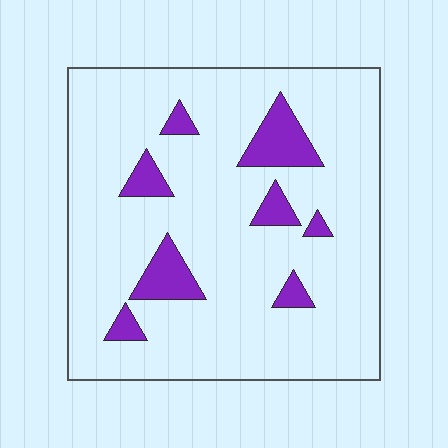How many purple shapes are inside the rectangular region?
8.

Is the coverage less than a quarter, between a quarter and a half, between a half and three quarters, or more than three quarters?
Less than a quarter.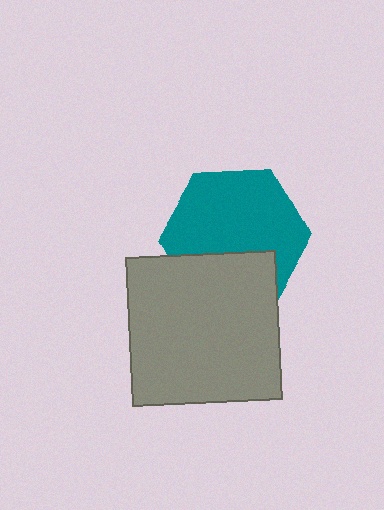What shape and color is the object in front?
The object in front is a gray square.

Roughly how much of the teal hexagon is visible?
Most of it is visible (roughly 68%).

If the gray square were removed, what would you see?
You would see the complete teal hexagon.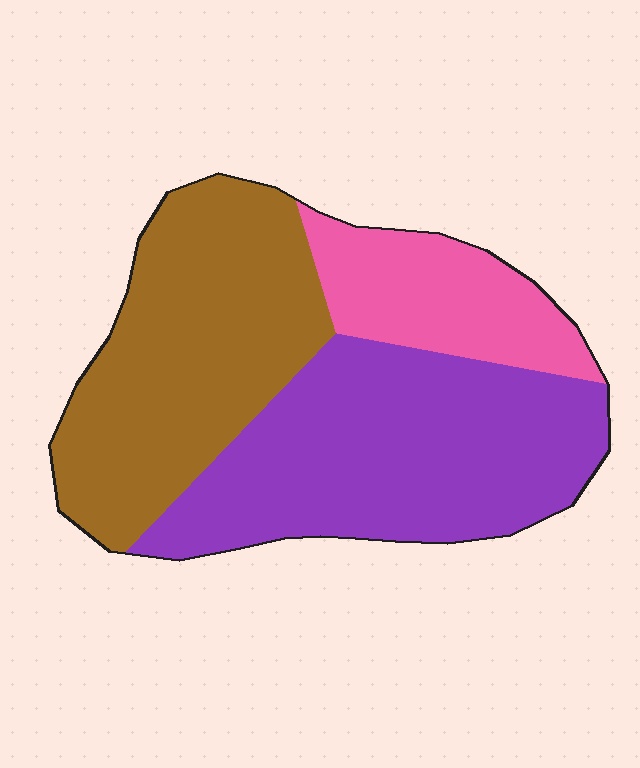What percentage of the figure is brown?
Brown covers around 40% of the figure.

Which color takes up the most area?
Purple, at roughly 45%.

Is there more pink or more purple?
Purple.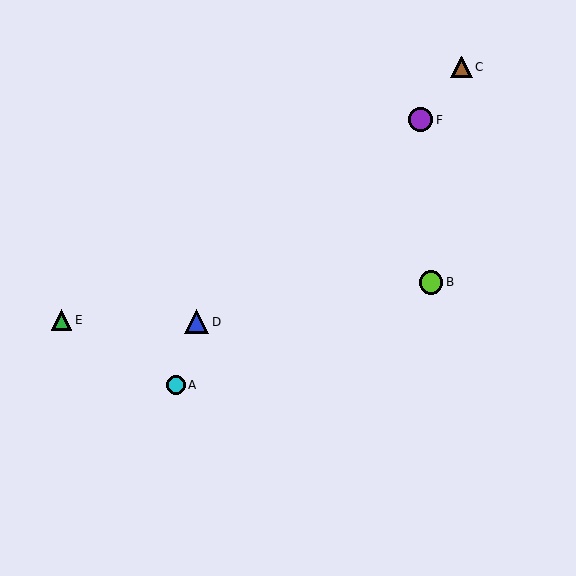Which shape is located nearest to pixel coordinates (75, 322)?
The green triangle (labeled E) at (61, 320) is nearest to that location.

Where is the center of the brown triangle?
The center of the brown triangle is at (461, 67).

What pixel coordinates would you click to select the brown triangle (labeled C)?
Click at (461, 67) to select the brown triangle C.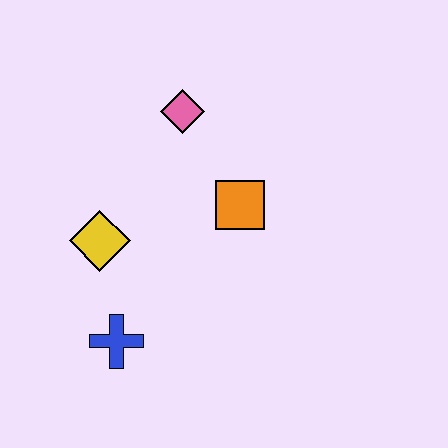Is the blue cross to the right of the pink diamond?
No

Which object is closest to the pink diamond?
The orange square is closest to the pink diamond.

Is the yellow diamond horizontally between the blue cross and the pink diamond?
No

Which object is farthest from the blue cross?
The pink diamond is farthest from the blue cross.